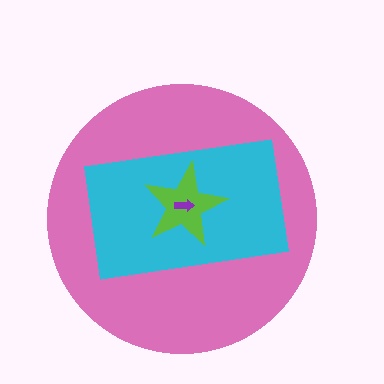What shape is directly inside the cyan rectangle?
The lime star.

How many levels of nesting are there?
4.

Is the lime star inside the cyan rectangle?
Yes.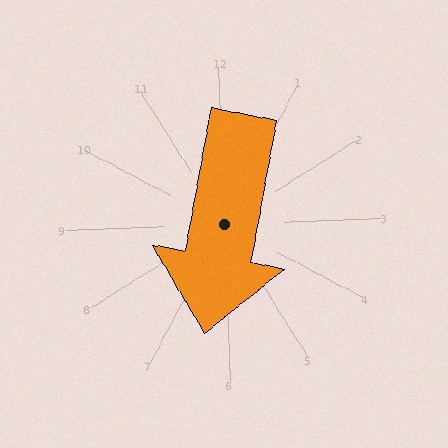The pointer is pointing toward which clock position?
Roughly 6 o'clock.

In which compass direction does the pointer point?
South.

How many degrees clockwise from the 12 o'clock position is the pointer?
Approximately 192 degrees.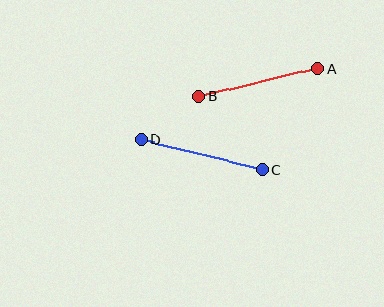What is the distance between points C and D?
The distance is approximately 124 pixels.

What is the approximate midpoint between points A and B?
The midpoint is at approximately (258, 82) pixels.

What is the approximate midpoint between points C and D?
The midpoint is at approximately (202, 155) pixels.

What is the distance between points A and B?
The distance is approximately 123 pixels.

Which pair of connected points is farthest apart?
Points C and D are farthest apart.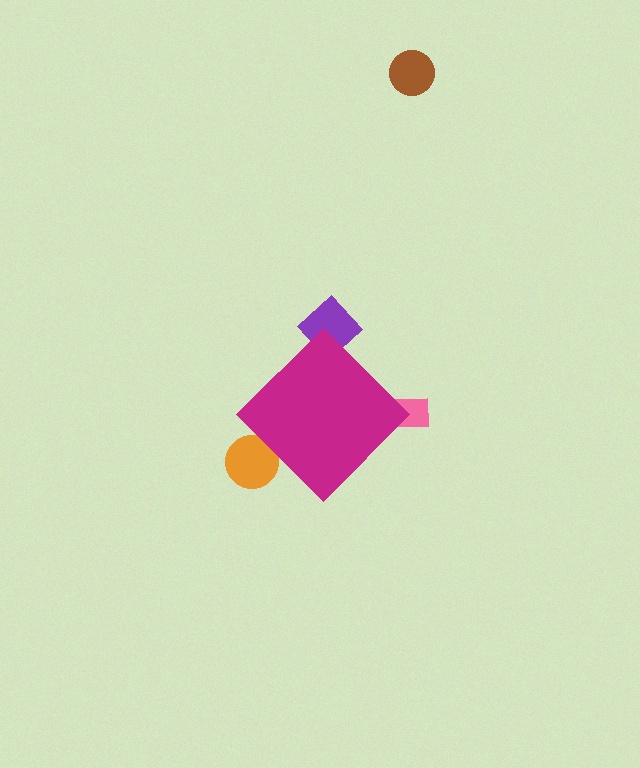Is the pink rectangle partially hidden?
Yes, the pink rectangle is partially hidden behind the magenta diamond.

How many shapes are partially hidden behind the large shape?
3 shapes are partially hidden.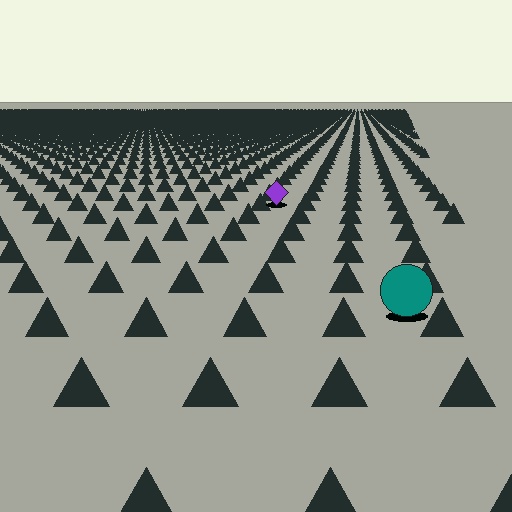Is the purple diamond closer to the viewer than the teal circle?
No. The teal circle is closer — you can tell from the texture gradient: the ground texture is coarser near it.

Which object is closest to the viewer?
The teal circle is closest. The texture marks near it are larger and more spread out.